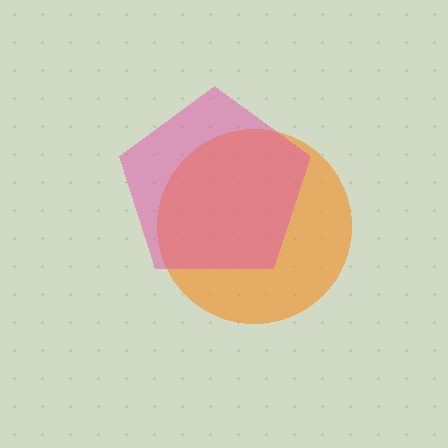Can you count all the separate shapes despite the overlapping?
Yes, there are 2 separate shapes.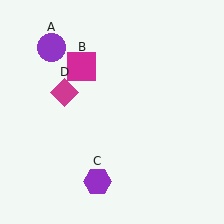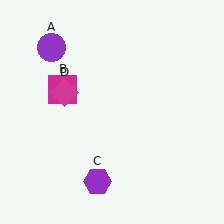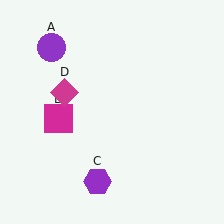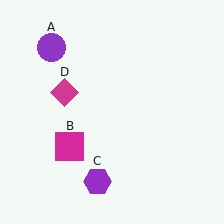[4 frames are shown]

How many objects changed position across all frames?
1 object changed position: magenta square (object B).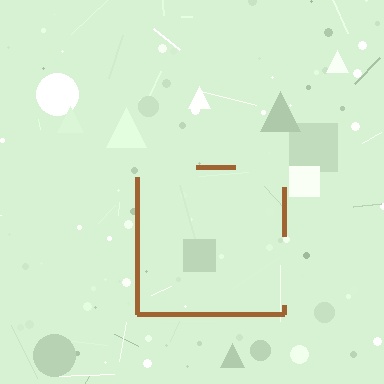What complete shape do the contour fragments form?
The contour fragments form a square.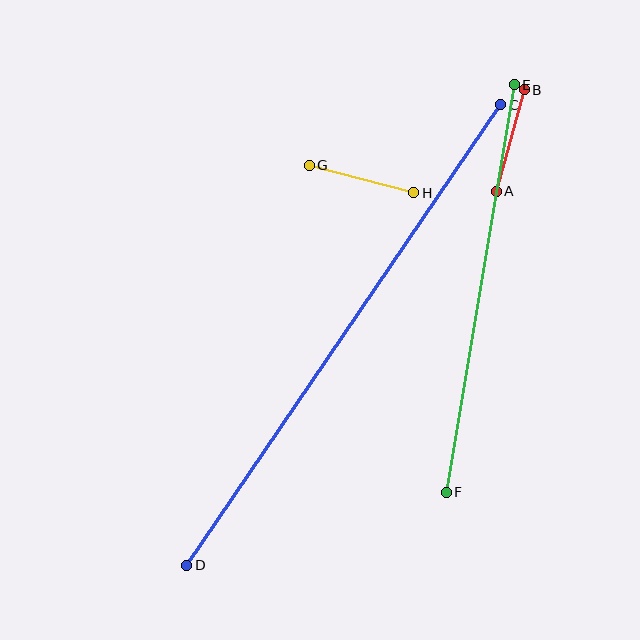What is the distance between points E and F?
The distance is approximately 413 pixels.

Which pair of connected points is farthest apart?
Points C and D are farthest apart.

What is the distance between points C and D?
The distance is approximately 558 pixels.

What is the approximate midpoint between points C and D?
The midpoint is at approximately (344, 335) pixels.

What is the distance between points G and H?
The distance is approximately 108 pixels.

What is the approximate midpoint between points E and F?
The midpoint is at approximately (480, 289) pixels.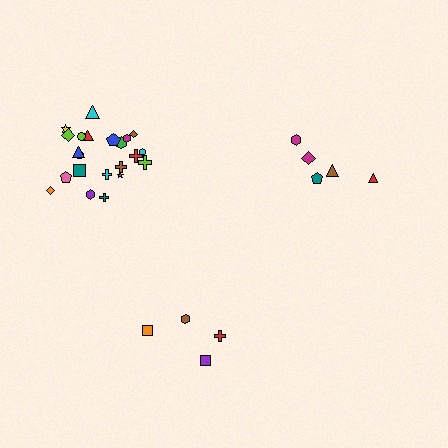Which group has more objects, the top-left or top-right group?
The top-left group.